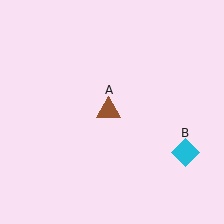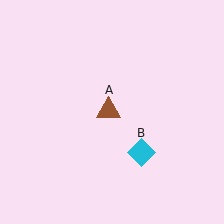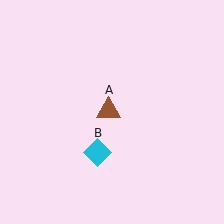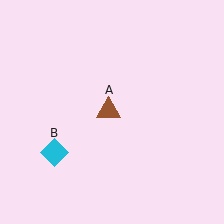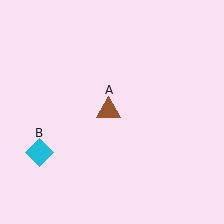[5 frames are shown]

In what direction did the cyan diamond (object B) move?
The cyan diamond (object B) moved left.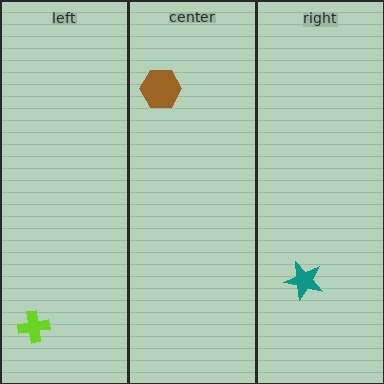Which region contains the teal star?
The right region.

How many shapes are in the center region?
1.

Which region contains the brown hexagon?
The center region.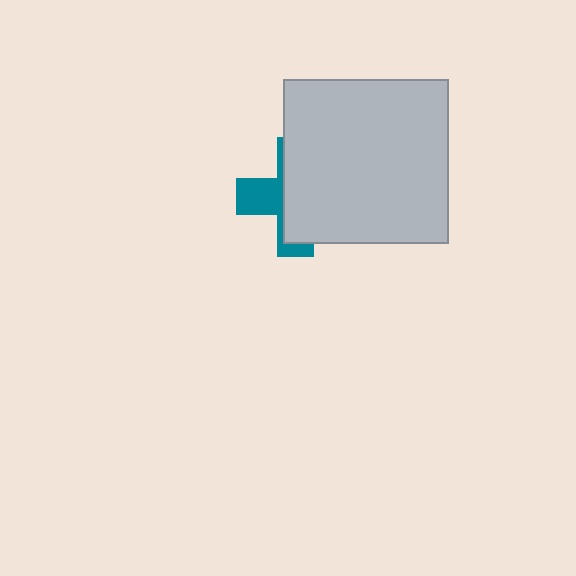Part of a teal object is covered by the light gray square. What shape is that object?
It is a cross.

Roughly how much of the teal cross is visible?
A small part of it is visible (roughly 36%).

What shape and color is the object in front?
The object in front is a light gray square.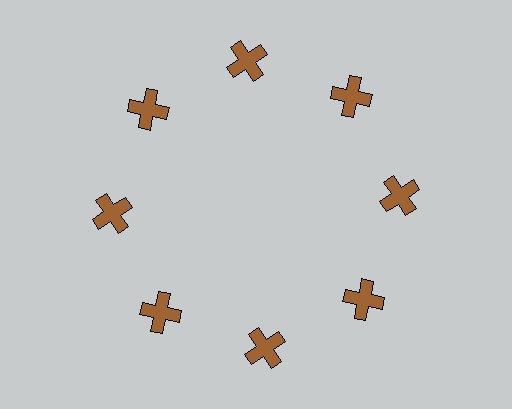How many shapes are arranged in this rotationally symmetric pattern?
There are 8 shapes, arranged in 8 groups of 1.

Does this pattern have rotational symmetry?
Yes, this pattern has 8-fold rotational symmetry. It looks the same after rotating 45 degrees around the center.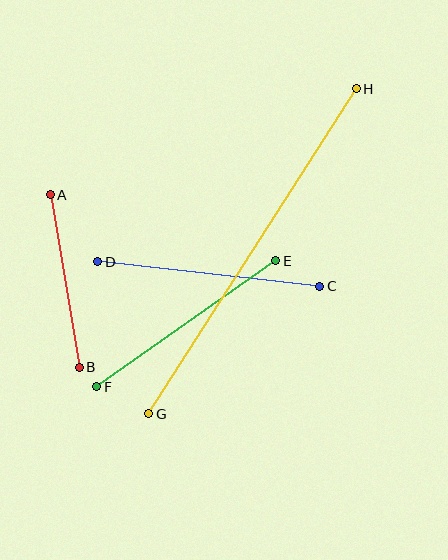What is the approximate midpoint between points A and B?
The midpoint is at approximately (65, 281) pixels.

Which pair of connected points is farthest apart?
Points G and H are farthest apart.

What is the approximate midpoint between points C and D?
The midpoint is at approximately (209, 274) pixels.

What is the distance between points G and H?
The distance is approximately 386 pixels.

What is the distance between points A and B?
The distance is approximately 175 pixels.